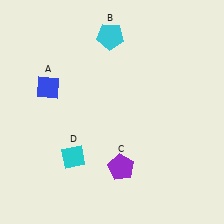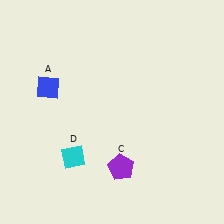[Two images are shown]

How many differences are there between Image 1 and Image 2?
There is 1 difference between the two images.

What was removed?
The cyan pentagon (B) was removed in Image 2.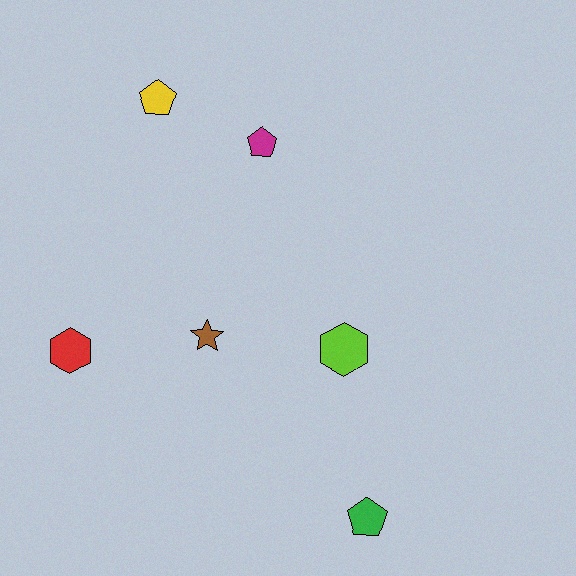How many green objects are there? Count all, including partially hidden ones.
There is 1 green object.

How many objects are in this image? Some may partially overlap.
There are 6 objects.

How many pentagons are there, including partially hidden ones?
There are 3 pentagons.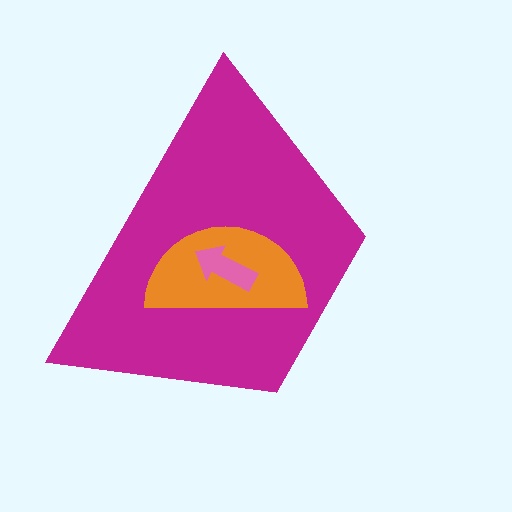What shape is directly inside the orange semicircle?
The pink arrow.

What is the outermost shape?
The magenta trapezoid.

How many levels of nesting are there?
3.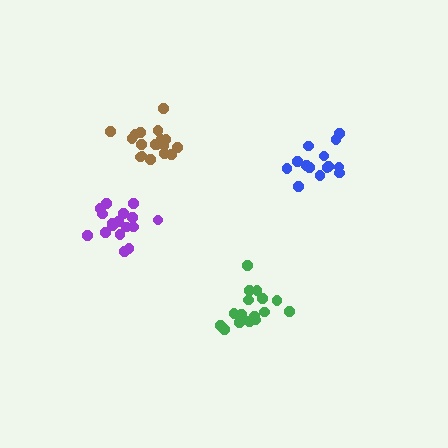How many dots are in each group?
Group 1: 17 dots, Group 2: 18 dots, Group 3: 14 dots, Group 4: 17 dots (66 total).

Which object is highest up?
The brown cluster is topmost.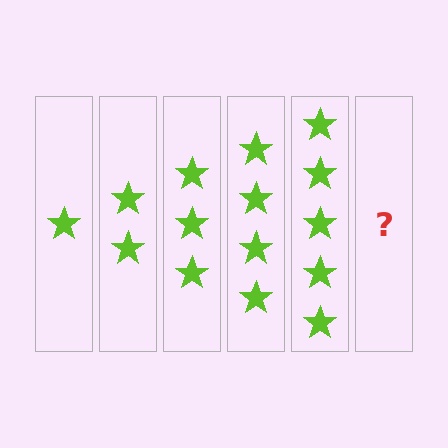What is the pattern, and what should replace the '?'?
The pattern is that each step adds one more star. The '?' should be 6 stars.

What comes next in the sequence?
The next element should be 6 stars.